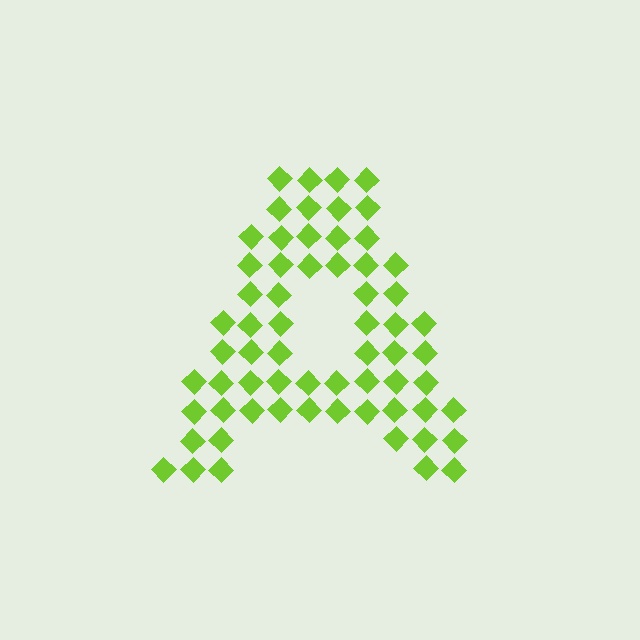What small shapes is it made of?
It is made of small diamonds.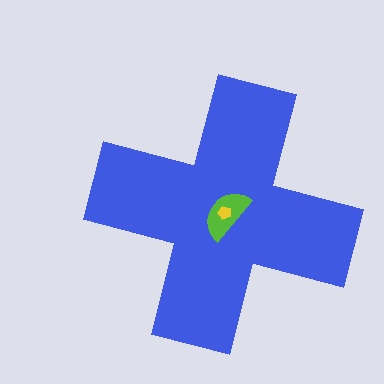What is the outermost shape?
The blue cross.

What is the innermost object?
The yellow pentagon.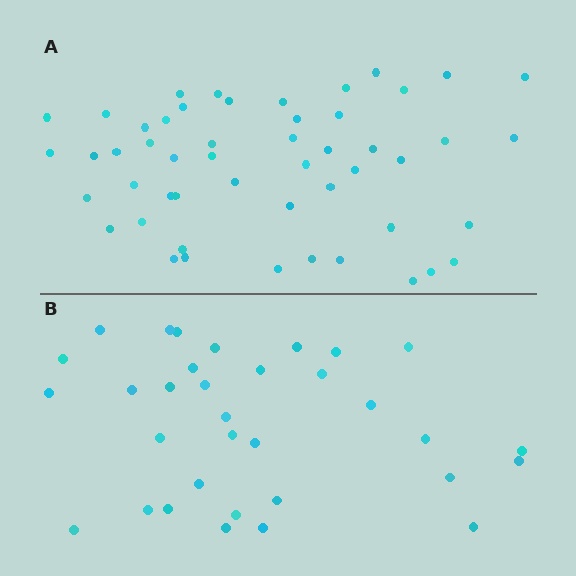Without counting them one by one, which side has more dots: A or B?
Region A (the top region) has more dots.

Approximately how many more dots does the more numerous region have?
Region A has approximately 20 more dots than region B.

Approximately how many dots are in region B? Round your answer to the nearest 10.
About 30 dots. (The exact count is 33, which rounds to 30.)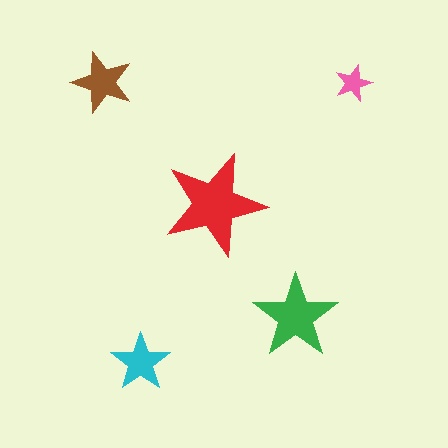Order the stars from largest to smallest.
the red one, the green one, the brown one, the cyan one, the pink one.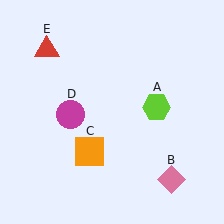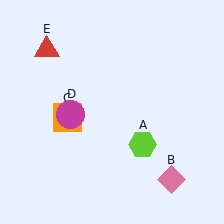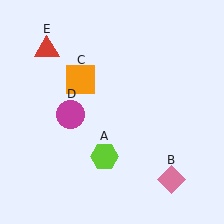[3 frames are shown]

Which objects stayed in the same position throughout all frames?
Pink diamond (object B) and magenta circle (object D) and red triangle (object E) remained stationary.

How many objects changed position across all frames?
2 objects changed position: lime hexagon (object A), orange square (object C).